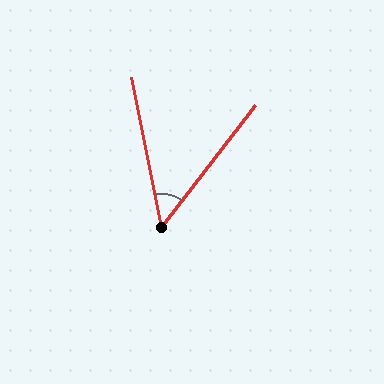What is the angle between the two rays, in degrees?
Approximately 49 degrees.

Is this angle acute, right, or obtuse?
It is acute.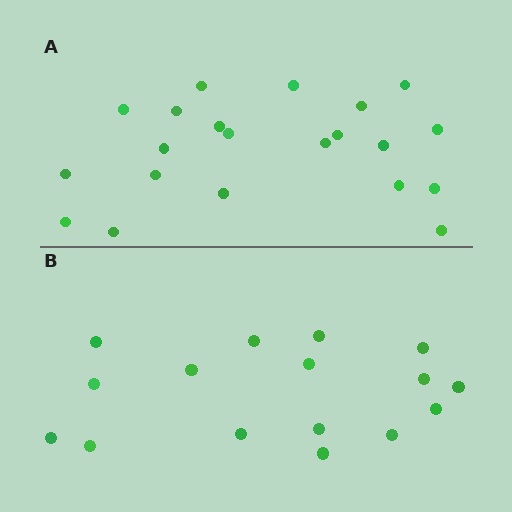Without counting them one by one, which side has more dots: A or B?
Region A (the top region) has more dots.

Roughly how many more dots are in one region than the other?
Region A has about 5 more dots than region B.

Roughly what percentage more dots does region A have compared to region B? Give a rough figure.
About 30% more.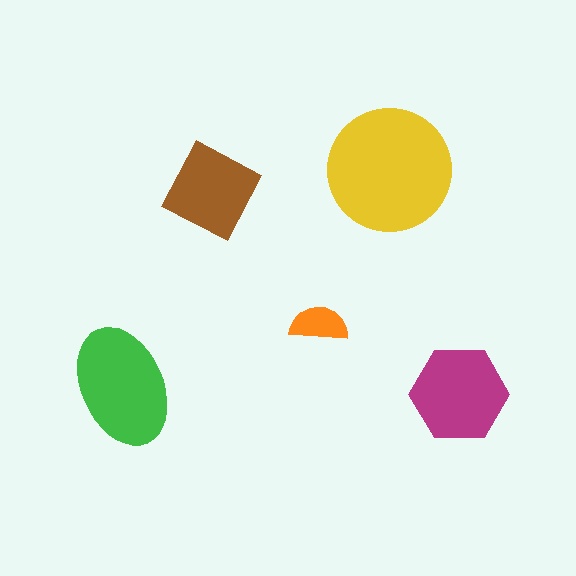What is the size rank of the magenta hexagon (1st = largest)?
3rd.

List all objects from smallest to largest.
The orange semicircle, the brown square, the magenta hexagon, the green ellipse, the yellow circle.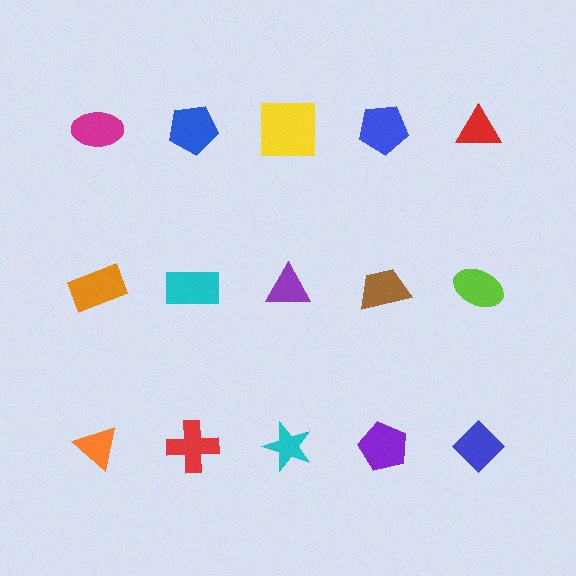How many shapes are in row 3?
5 shapes.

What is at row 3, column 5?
A blue diamond.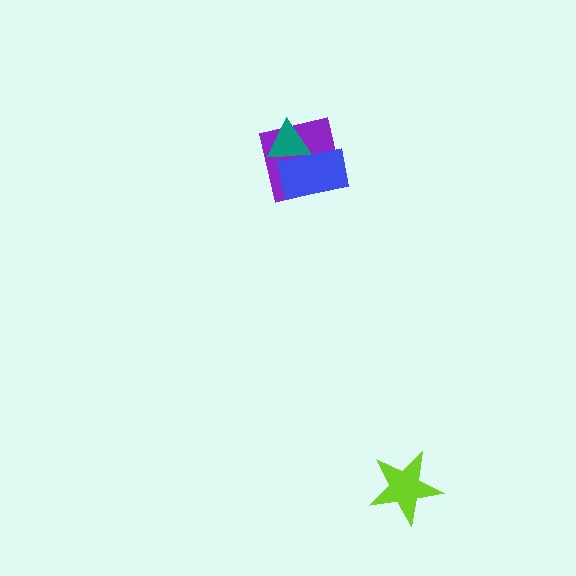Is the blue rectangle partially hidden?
No, no other shape covers it.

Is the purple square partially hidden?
Yes, it is partially covered by another shape.